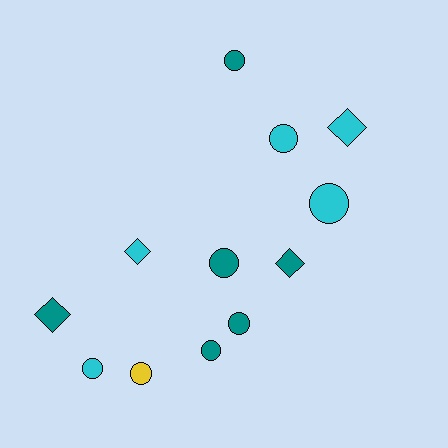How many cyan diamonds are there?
There are 2 cyan diamonds.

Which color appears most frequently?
Teal, with 6 objects.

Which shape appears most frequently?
Circle, with 8 objects.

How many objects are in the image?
There are 12 objects.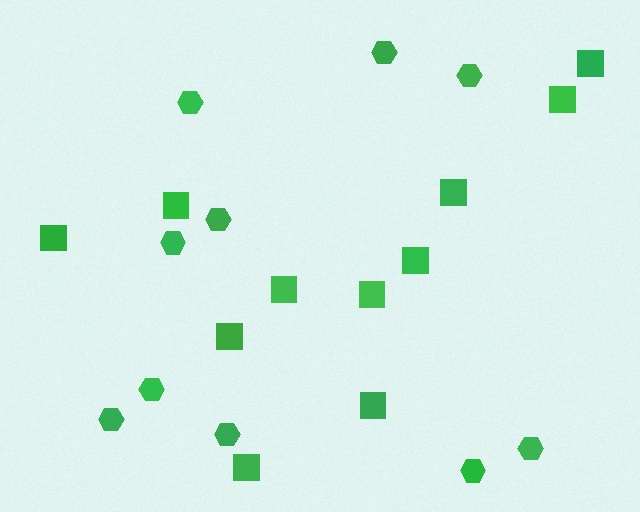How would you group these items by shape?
There are 2 groups: one group of hexagons (10) and one group of squares (11).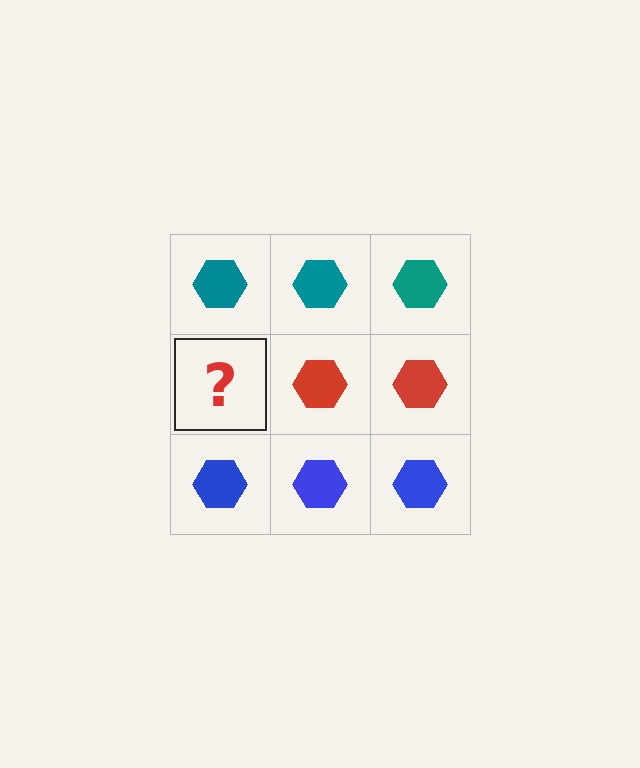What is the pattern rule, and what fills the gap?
The rule is that each row has a consistent color. The gap should be filled with a red hexagon.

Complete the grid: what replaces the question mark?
The question mark should be replaced with a red hexagon.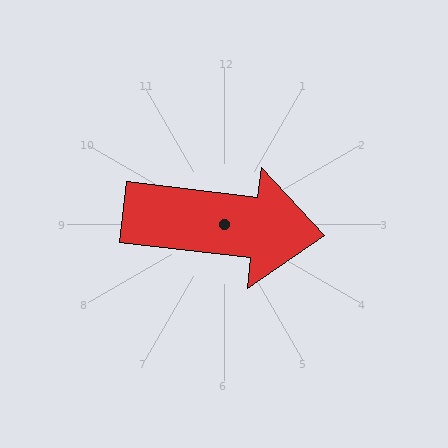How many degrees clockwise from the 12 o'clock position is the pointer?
Approximately 97 degrees.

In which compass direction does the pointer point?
East.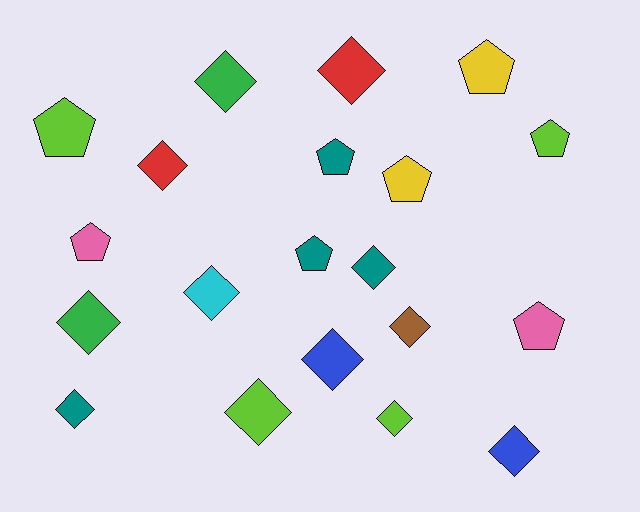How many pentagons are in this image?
There are 8 pentagons.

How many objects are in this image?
There are 20 objects.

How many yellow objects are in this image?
There are 2 yellow objects.